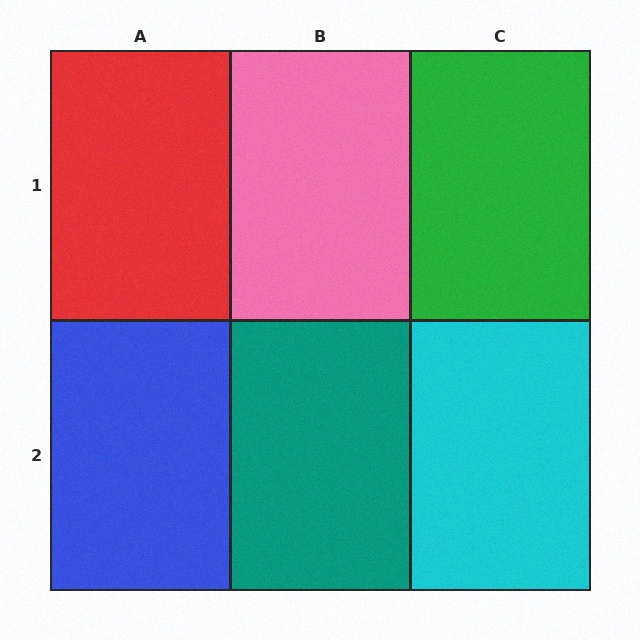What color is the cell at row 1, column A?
Red.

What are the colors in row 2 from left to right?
Blue, teal, cyan.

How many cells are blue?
1 cell is blue.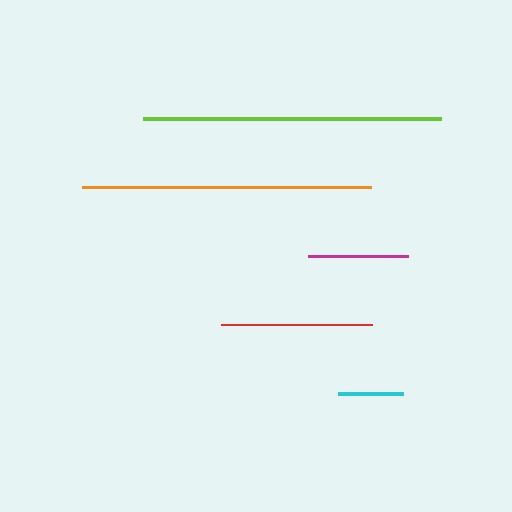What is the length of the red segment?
The red segment is approximately 152 pixels long.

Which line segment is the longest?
The lime line is the longest at approximately 298 pixels.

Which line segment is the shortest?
The cyan line is the shortest at approximately 65 pixels.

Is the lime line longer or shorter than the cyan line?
The lime line is longer than the cyan line.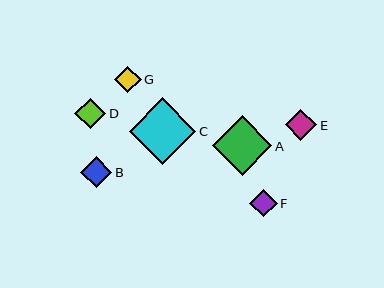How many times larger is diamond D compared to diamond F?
Diamond D is approximately 1.1 times the size of diamond F.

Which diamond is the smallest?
Diamond G is the smallest with a size of approximately 27 pixels.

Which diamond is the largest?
Diamond C is the largest with a size of approximately 67 pixels.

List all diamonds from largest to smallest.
From largest to smallest: C, A, B, E, D, F, G.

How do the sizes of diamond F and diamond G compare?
Diamond F and diamond G are approximately the same size.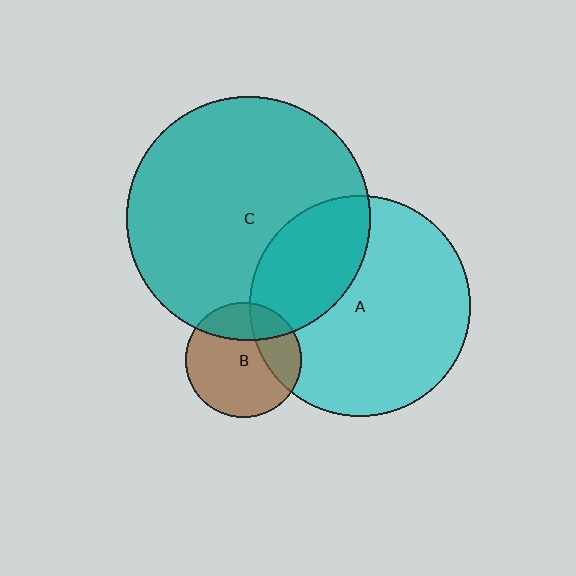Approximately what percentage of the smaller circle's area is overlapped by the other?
Approximately 25%.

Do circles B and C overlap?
Yes.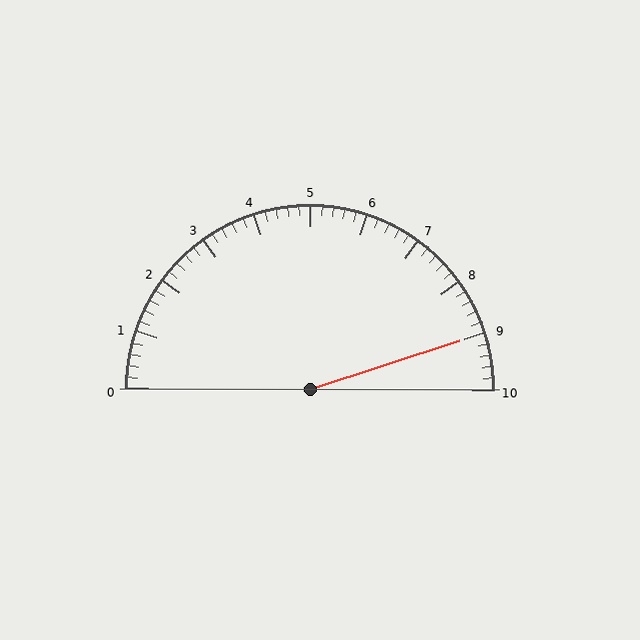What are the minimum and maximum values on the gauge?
The gauge ranges from 0 to 10.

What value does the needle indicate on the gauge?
The needle indicates approximately 9.0.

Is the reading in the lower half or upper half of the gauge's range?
The reading is in the upper half of the range (0 to 10).